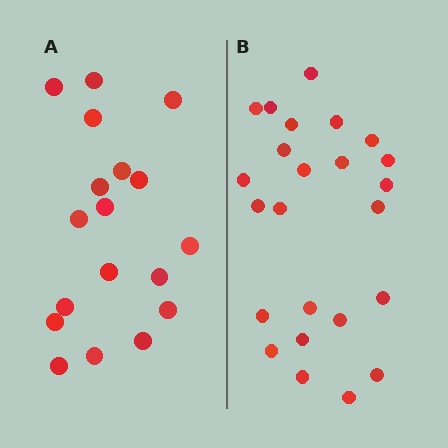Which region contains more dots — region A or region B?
Region B (the right region) has more dots.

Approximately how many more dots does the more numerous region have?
Region B has about 6 more dots than region A.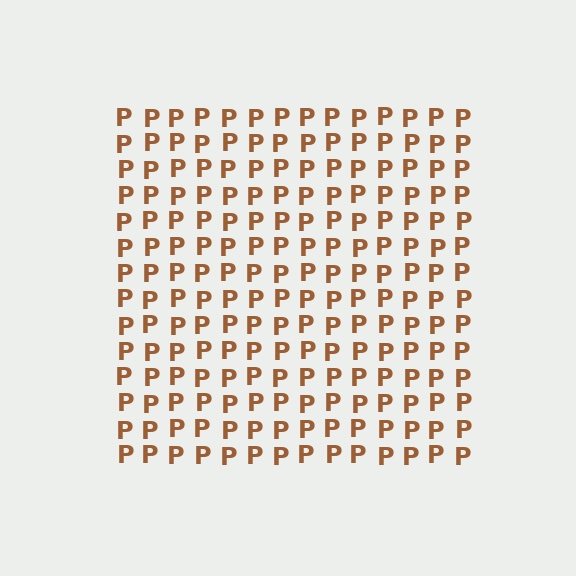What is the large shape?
The large shape is a square.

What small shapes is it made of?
It is made of small letter P's.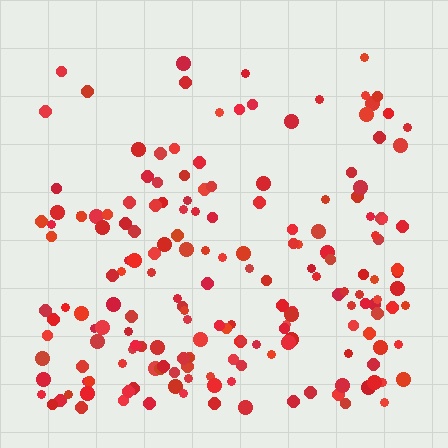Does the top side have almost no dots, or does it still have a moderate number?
Still a moderate number, just noticeably fewer than the bottom.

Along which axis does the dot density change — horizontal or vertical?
Vertical.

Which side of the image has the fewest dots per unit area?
The top.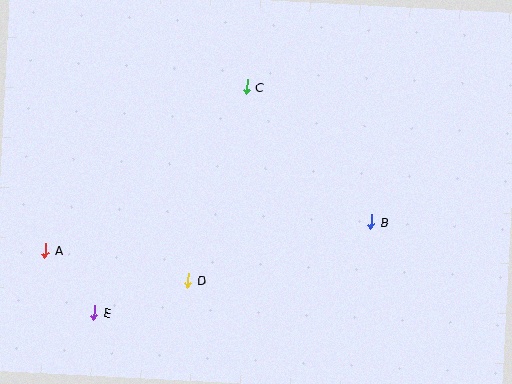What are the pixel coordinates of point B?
Point B is at (371, 222).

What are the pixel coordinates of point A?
Point A is at (46, 250).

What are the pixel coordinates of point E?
Point E is at (94, 313).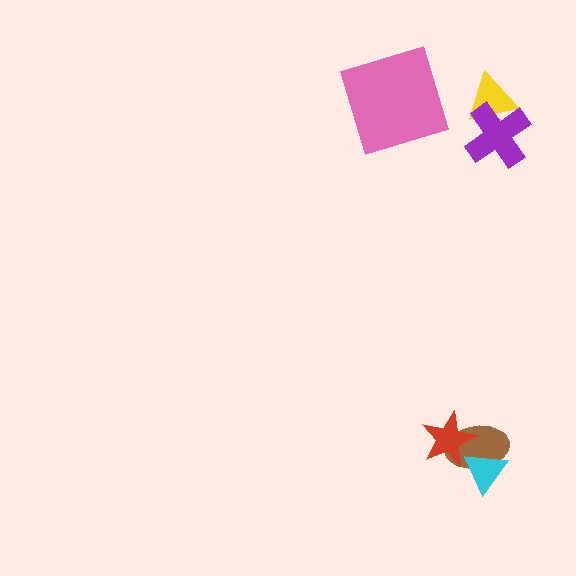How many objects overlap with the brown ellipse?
2 objects overlap with the brown ellipse.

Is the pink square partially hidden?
No, no other shape covers it.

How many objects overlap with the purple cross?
1 object overlaps with the purple cross.